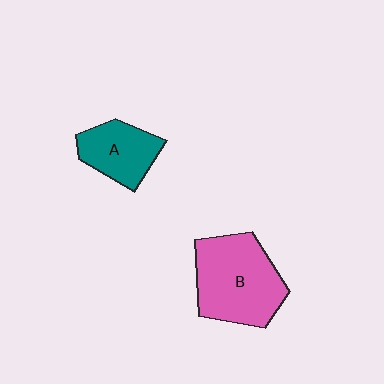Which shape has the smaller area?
Shape A (teal).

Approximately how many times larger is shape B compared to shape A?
Approximately 1.7 times.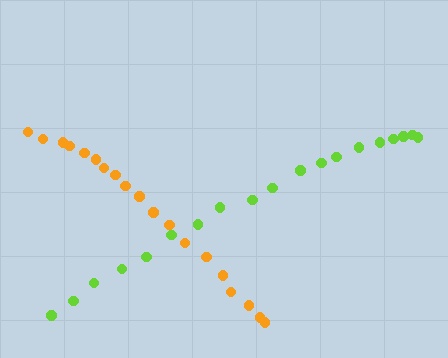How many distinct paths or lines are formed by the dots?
There are 2 distinct paths.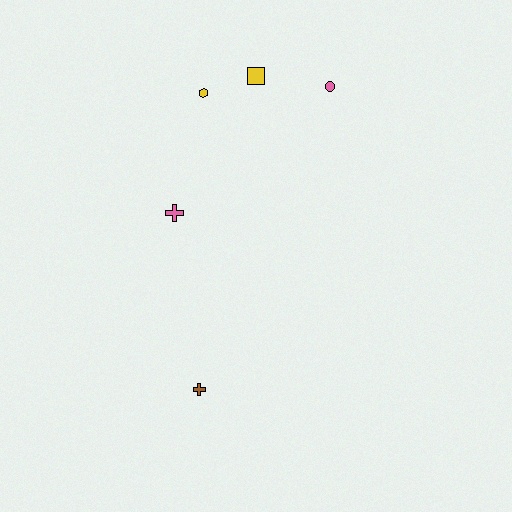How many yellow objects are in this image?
There are 2 yellow objects.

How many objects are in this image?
There are 5 objects.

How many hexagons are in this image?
There is 1 hexagon.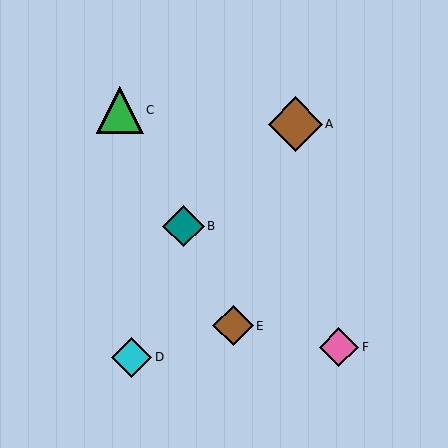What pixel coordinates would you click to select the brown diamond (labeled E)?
Click at (233, 326) to select the brown diamond E.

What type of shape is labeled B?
Shape B is a teal diamond.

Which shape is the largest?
The brown diamond (labeled A) is the largest.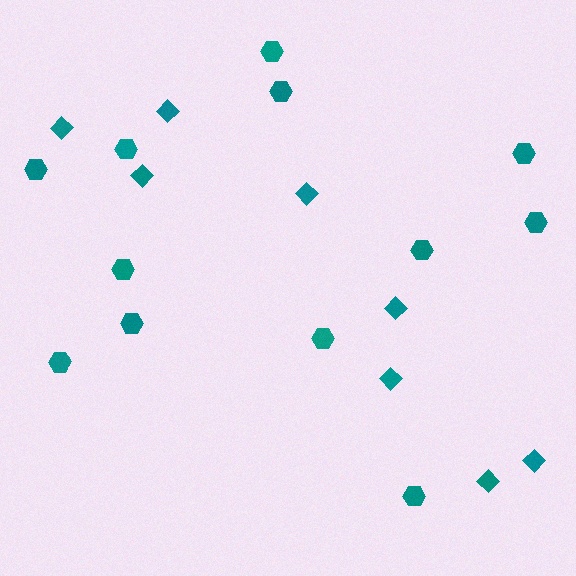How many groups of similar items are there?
There are 2 groups: one group of diamonds (8) and one group of hexagons (12).